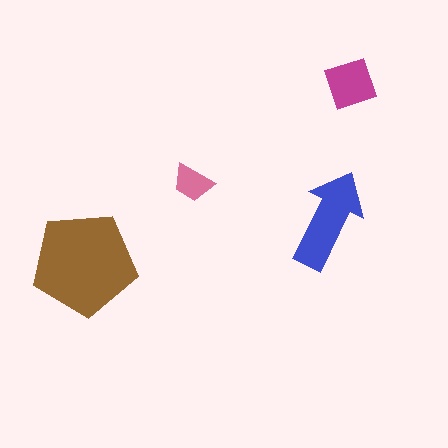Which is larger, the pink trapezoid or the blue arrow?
The blue arrow.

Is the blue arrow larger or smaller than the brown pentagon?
Smaller.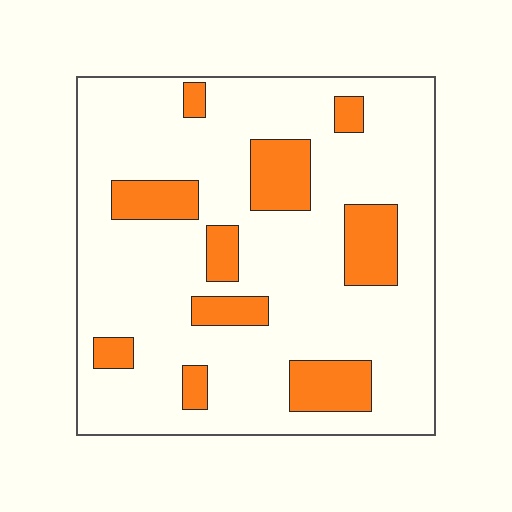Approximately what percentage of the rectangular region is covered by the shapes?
Approximately 20%.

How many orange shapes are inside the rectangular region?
10.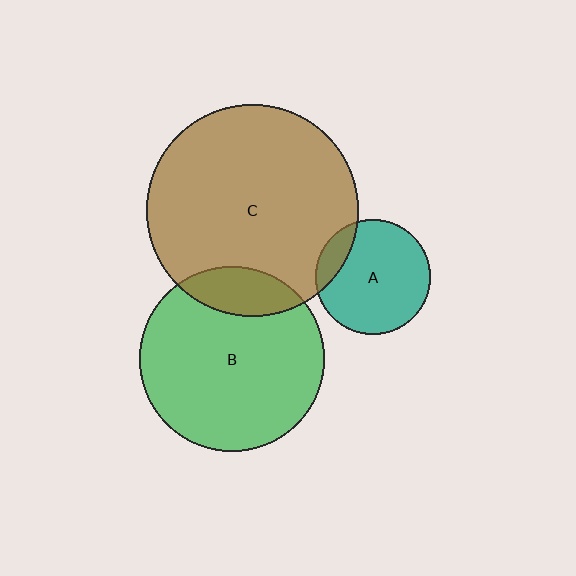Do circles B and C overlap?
Yes.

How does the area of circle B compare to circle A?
Approximately 2.6 times.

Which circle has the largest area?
Circle C (brown).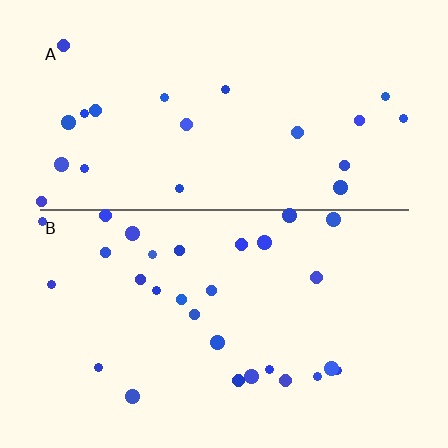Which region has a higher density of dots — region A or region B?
B (the bottom).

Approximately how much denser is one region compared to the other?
Approximately 1.3× — region B over region A.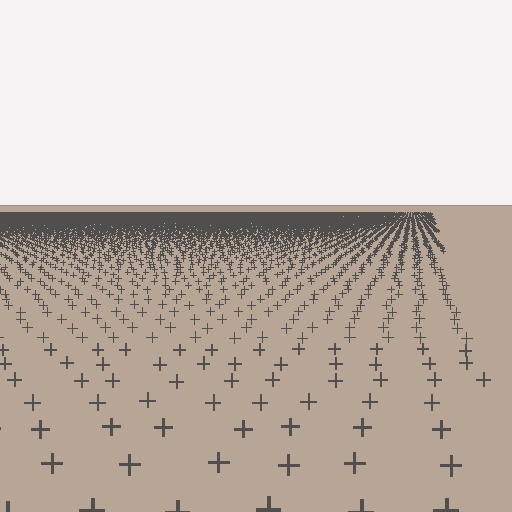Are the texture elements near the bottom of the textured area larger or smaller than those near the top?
Larger. Near the bottom, elements are closer to the viewer and appear at a bigger on-screen size.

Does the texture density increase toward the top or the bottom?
Density increases toward the top.